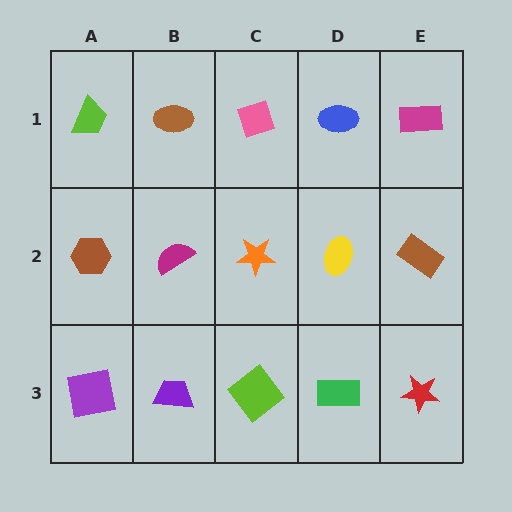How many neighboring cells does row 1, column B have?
3.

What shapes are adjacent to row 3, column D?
A yellow ellipse (row 2, column D), a lime diamond (row 3, column C), a red star (row 3, column E).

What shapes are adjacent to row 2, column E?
A magenta rectangle (row 1, column E), a red star (row 3, column E), a yellow ellipse (row 2, column D).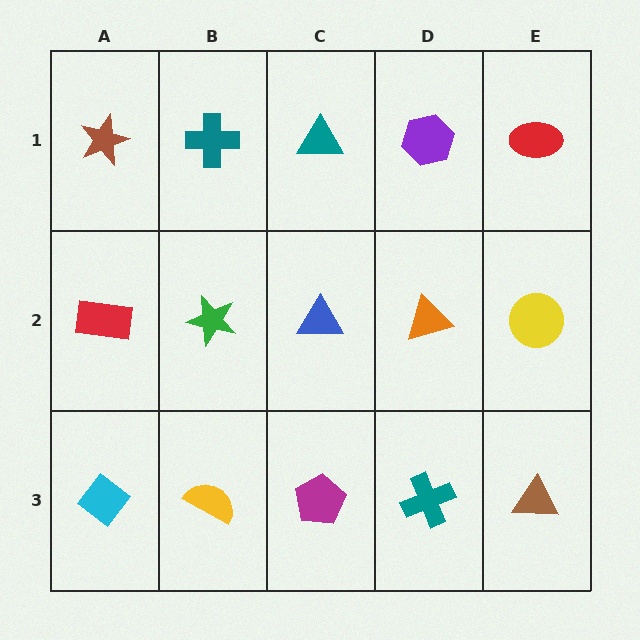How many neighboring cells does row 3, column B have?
3.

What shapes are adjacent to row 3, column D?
An orange triangle (row 2, column D), a magenta pentagon (row 3, column C), a brown triangle (row 3, column E).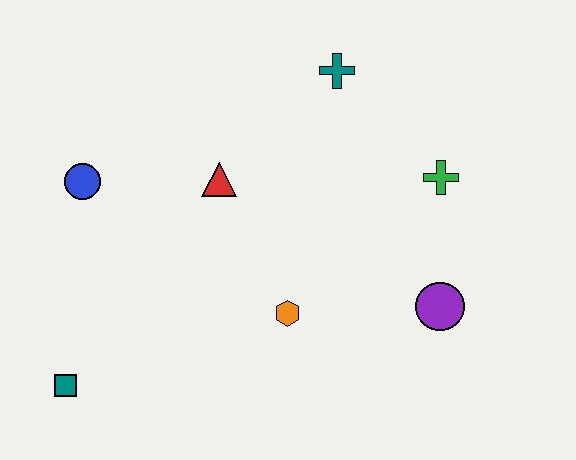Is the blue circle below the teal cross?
Yes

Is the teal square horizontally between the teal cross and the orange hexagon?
No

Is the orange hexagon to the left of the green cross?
Yes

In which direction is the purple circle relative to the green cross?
The purple circle is below the green cross.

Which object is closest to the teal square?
The blue circle is closest to the teal square.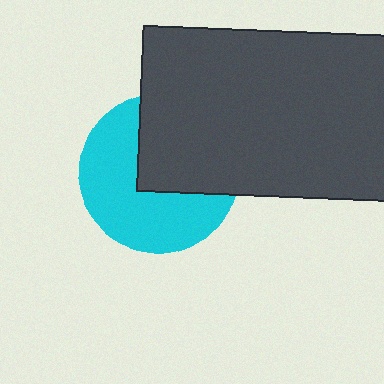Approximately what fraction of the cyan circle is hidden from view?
Roughly 43% of the cyan circle is hidden behind the dark gray rectangle.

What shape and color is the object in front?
The object in front is a dark gray rectangle.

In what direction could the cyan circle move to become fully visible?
The cyan circle could move toward the lower-left. That would shift it out from behind the dark gray rectangle entirely.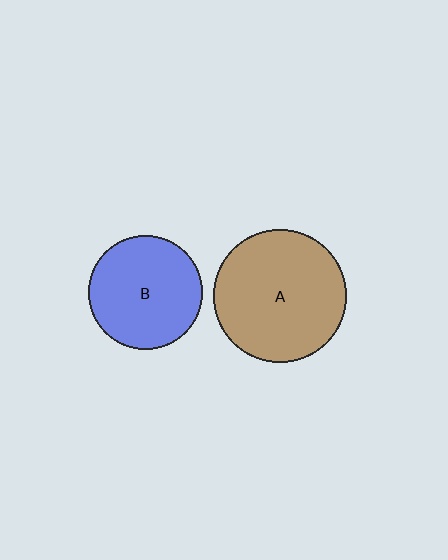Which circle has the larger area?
Circle A (brown).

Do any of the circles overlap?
No, none of the circles overlap.